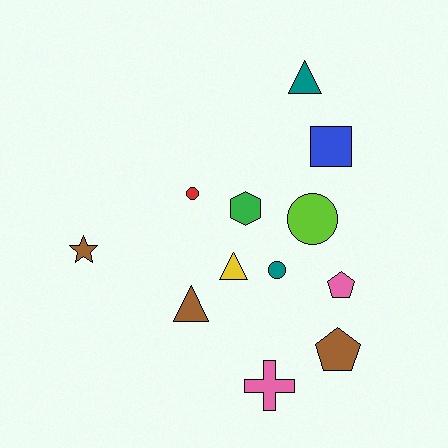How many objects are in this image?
There are 12 objects.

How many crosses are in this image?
There is 1 cross.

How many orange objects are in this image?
There are no orange objects.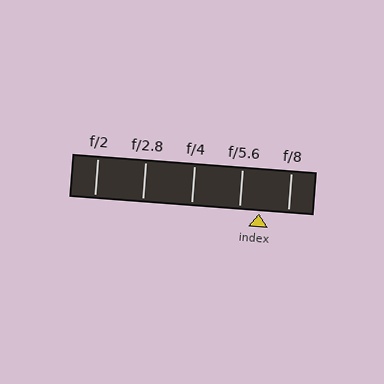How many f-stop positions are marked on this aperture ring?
There are 5 f-stop positions marked.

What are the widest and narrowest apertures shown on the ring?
The widest aperture shown is f/2 and the narrowest is f/8.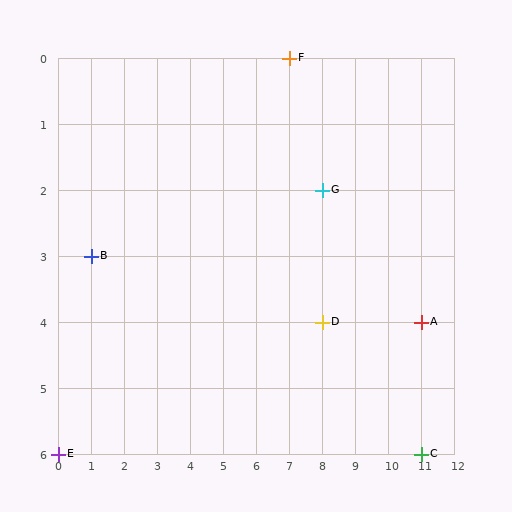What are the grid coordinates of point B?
Point B is at grid coordinates (1, 3).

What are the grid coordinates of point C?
Point C is at grid coordinates (11, 6).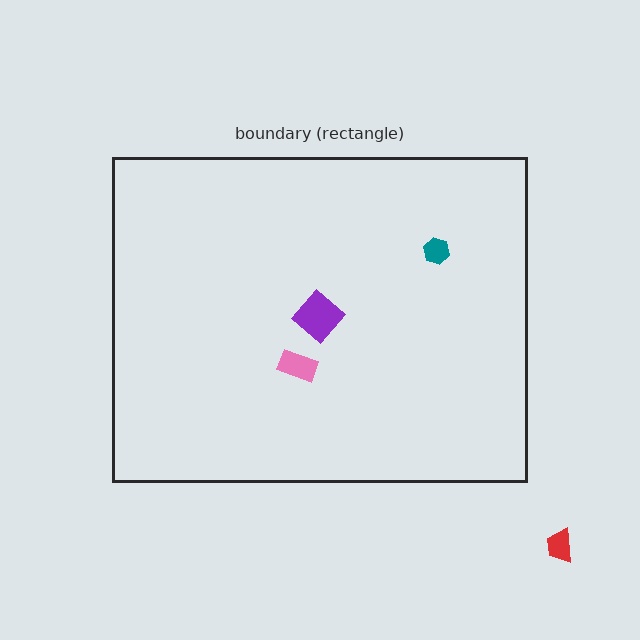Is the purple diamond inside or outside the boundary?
Inside.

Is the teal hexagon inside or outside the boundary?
Inside.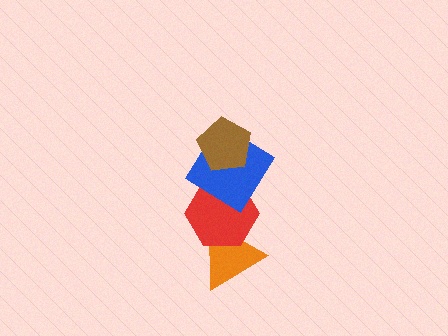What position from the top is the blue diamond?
The blue diamond is 2nd from the top.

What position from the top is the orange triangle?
The orange triangle is 4th from the top.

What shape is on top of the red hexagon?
The blue diamond is on top of the red hexagon.